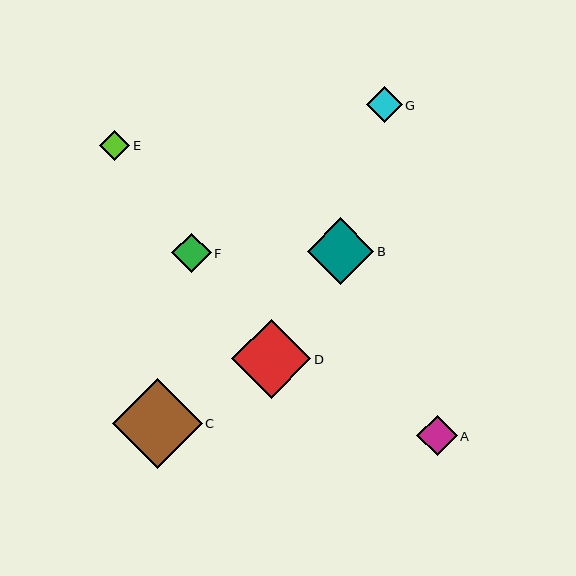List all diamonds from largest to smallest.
From largest to smallest: C, D, B, A, F, G, E.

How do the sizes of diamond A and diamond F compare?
Diamond A and diamond F are approximately the same size.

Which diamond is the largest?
Diamond C is the largest with a size of approximately 90 pixels.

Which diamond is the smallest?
Diamond E is the smallest with a size of approximately 30 pixels.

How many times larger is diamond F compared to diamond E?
Diamond F is approximately 1.3 times the size of diamond E.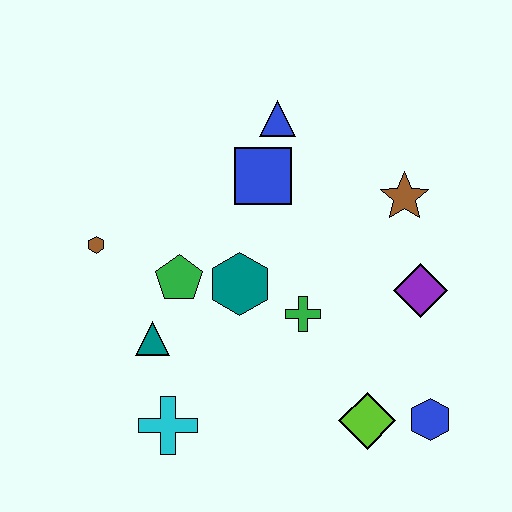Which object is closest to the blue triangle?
The blue square is closest to the blue triangle.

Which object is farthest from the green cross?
The brown hexagon is farthest from the green cross.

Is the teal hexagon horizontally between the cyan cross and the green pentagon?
No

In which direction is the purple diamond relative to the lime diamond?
The purple diamond is above the lime diamond.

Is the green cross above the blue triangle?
No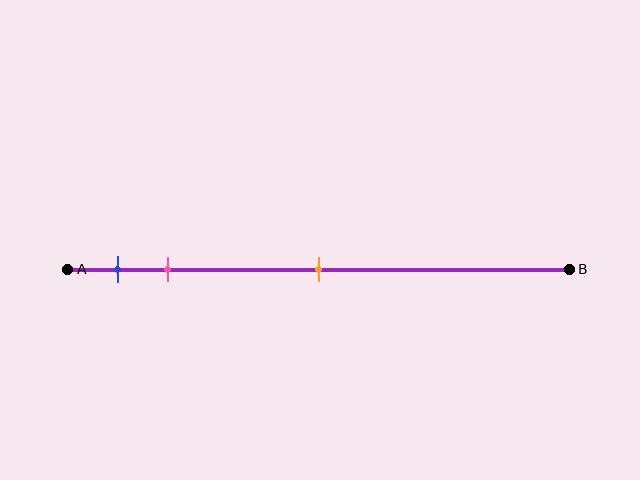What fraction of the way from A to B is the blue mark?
The blue mark is approximately 10% (0.1) of the way from A to B.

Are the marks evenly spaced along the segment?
No, the marks are not evenly spaced.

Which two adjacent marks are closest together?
The blue and pink marks are the closest adjacent pair.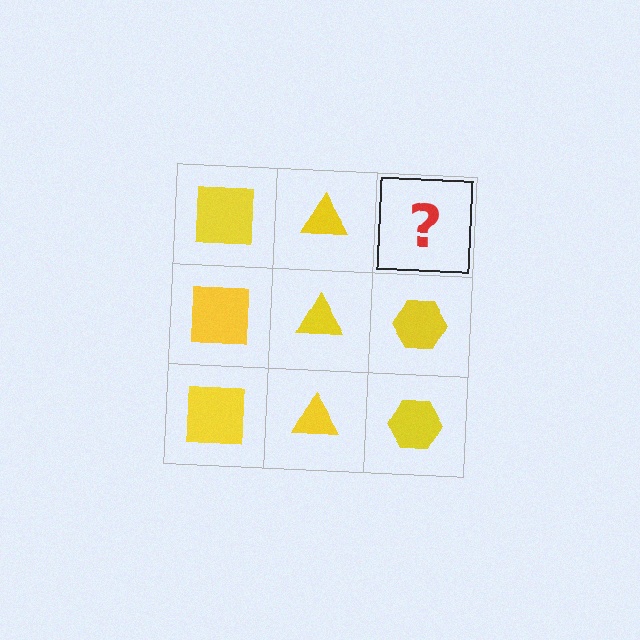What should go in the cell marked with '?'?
The missing cell should contain a yellow hexagon.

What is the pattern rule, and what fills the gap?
The rule is that each column has a consistent shape. The gap should be filled with a yellow hexagon.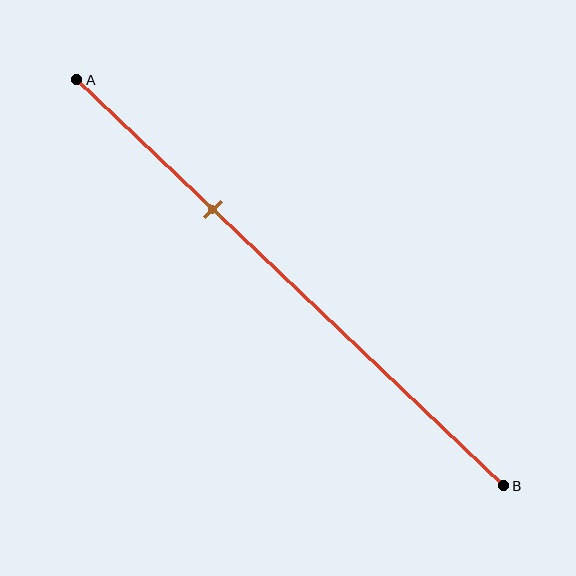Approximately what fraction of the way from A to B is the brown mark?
The brown mark is approximately 30% of the way from A to B.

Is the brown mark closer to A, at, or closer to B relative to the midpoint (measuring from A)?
The brown mark is closer to point A than the midpoint of segment AB.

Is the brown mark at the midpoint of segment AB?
No, the mark is at about 30% from A, not at the 50% midpoint.